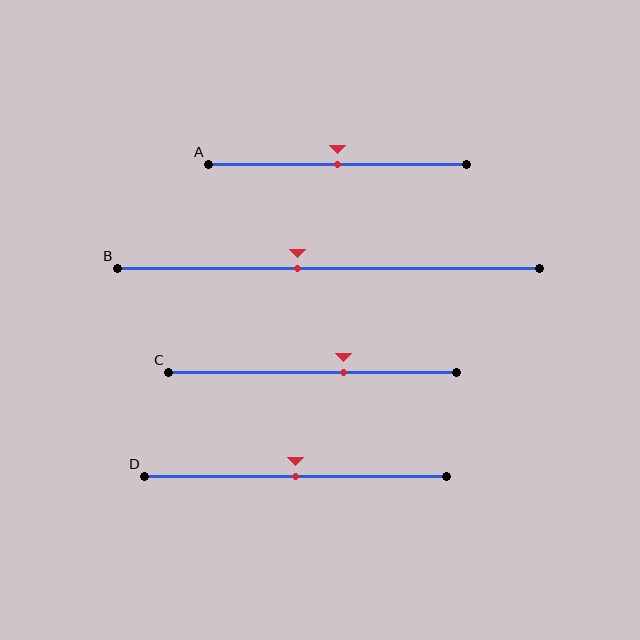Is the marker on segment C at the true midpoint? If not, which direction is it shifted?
No, the marker on segment C is shifted to the right by about 11% of the segment length.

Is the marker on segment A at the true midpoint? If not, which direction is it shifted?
Yes, the marker on segment A is at the true midpoint.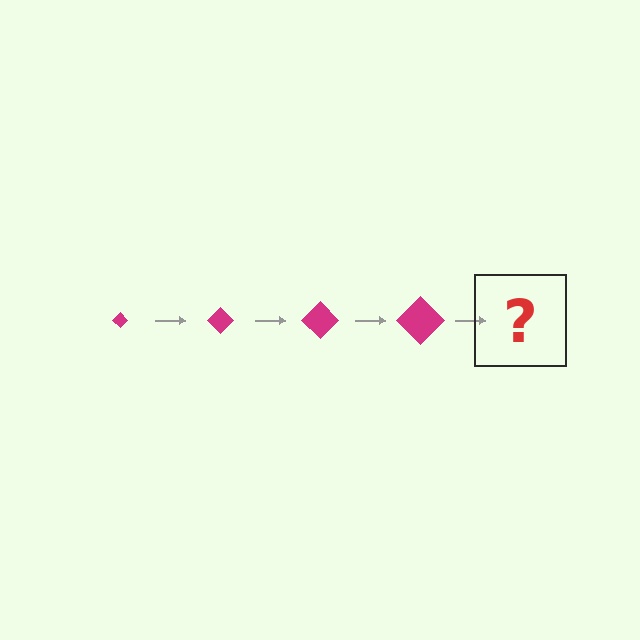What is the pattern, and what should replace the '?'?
The pattern is that the diamond gets progressively larger each step. The '?' should be a magenta diamond, larger than the previous one.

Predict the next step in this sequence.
The next step is a magenta diamond, larger than the previous one.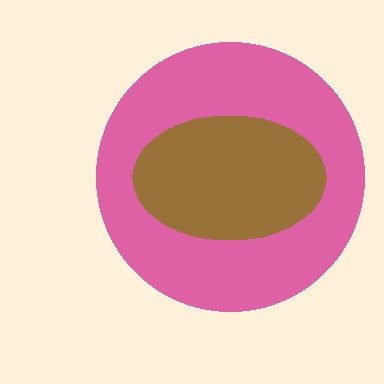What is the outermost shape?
The pink circle.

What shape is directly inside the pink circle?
The brown ellipse.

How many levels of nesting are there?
2.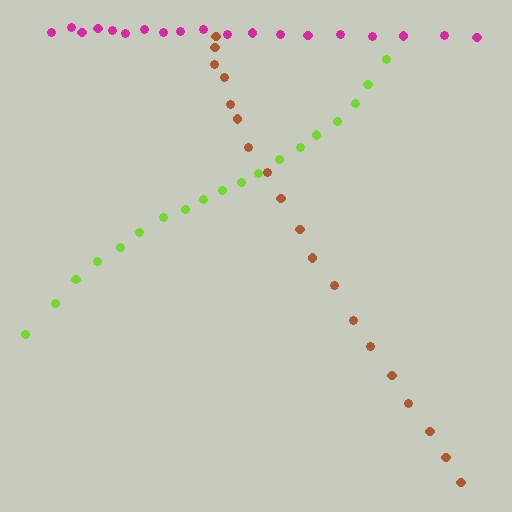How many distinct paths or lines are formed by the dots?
There are 3 distinct paths.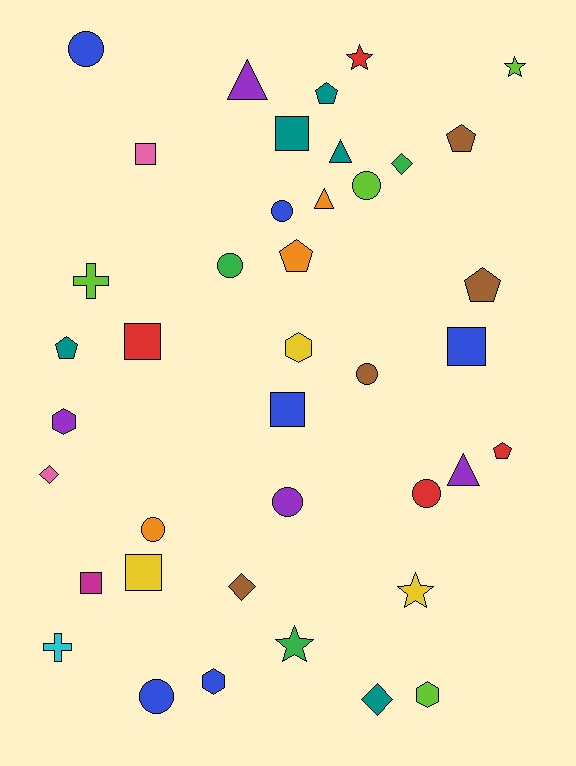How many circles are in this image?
There are 9 circles.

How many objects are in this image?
There are 40 objects.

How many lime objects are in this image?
There are 4 lime objects.